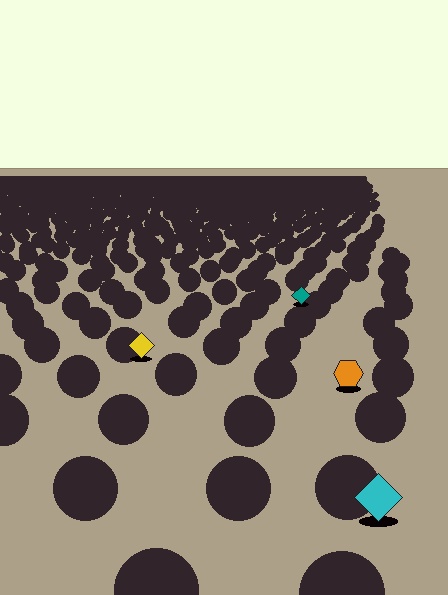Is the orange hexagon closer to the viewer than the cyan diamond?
No. The cyan diamond is closer — you can tell from the texture gradient: the ground texture is coarser near it.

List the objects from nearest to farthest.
From nearest to farthest: the cyan diamond, the orange hexagon, the yellow diamond, the teal diamond.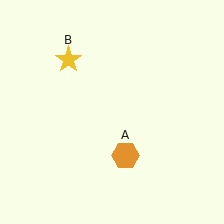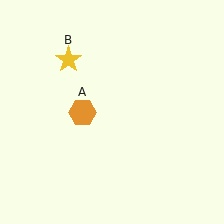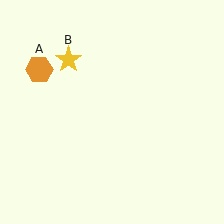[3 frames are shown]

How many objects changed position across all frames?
1 object changed position: orange hexagon (object A).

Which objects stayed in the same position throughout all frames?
Yellow star (object B) remained stationary.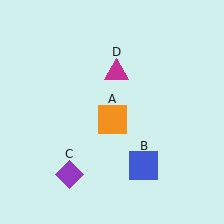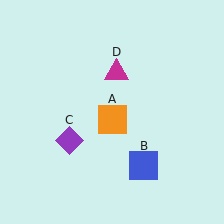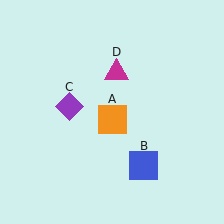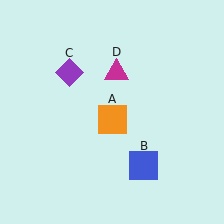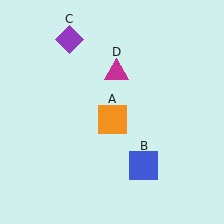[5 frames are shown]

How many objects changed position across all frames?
1 object changed position: purple diamond (object C).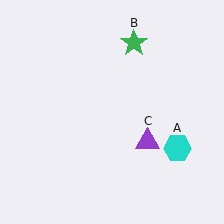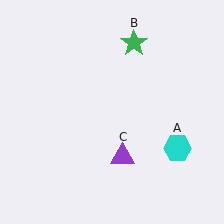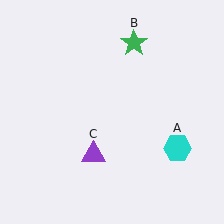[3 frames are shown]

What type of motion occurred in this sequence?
The purple triangle (object C) rotated clockwise around the center of the scene.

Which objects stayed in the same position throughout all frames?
Cyan hexagon (object A) and green star (object B) remained stationary.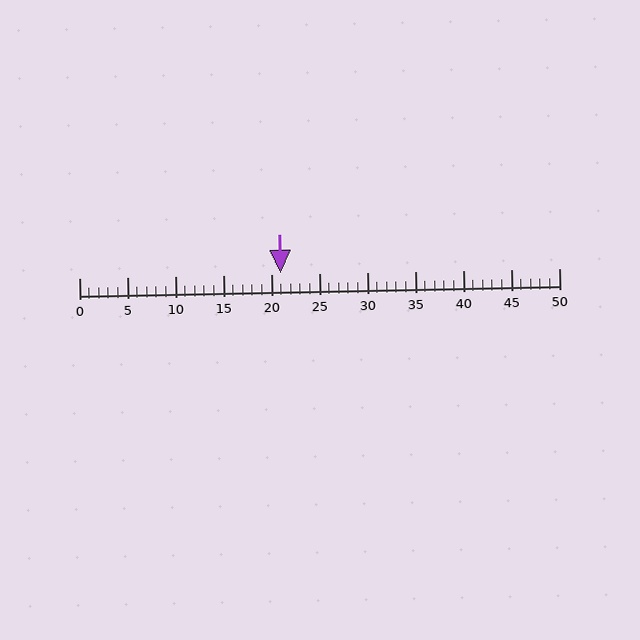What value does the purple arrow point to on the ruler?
The purple arrow points to approximately 21.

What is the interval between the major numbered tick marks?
The major tick marks are spaced 5 units apart.